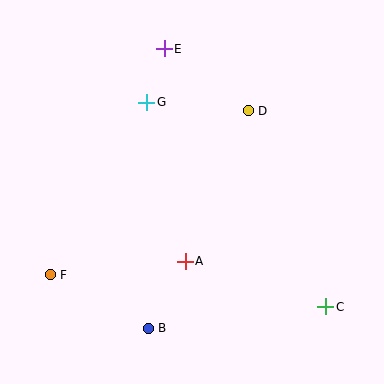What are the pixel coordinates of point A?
Point A is at (185, 261).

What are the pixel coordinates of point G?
Point G is at (147, 102).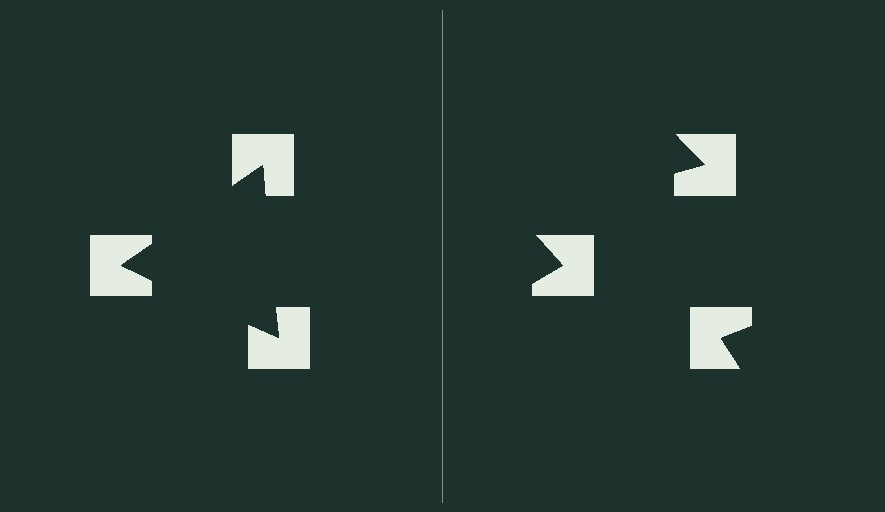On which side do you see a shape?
An illusory triangle appears on the left side. On the right side the wedge cuts are rotated, so no coherent shape forms.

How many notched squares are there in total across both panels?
6 — 3 on each side.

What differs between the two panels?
The notched squares are positioned identically on both sides; only the wedge orientations differ. On the left they align to a triangle; on the right they are misaligned.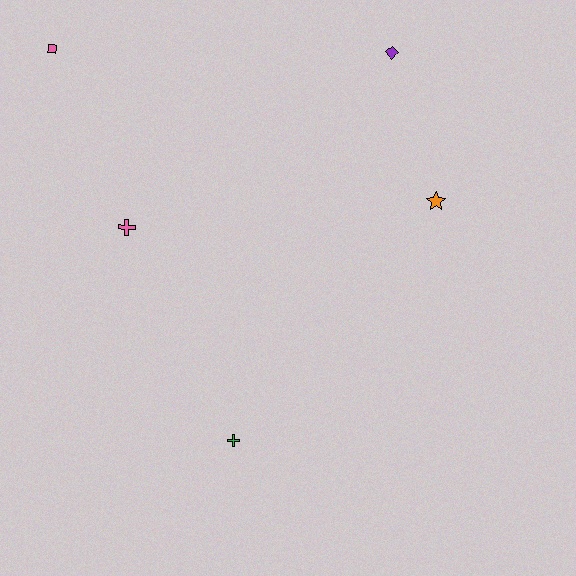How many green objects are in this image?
There is 1 green object.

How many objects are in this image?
There are 5 objects.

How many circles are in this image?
There are no circles.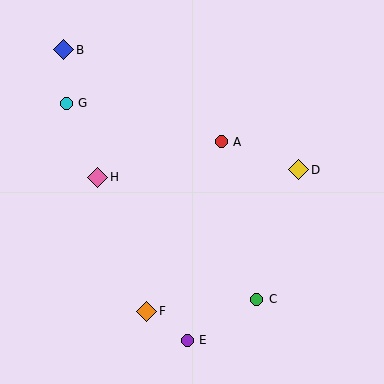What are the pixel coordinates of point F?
Point F is at (147, 311).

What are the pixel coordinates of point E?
Point E is at (187, 340).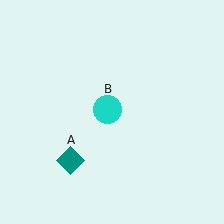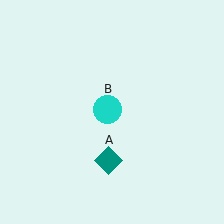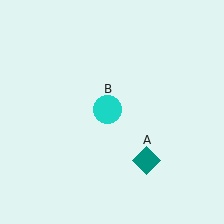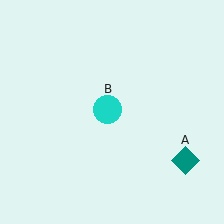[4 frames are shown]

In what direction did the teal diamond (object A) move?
The teal diamond (object A) moved right.